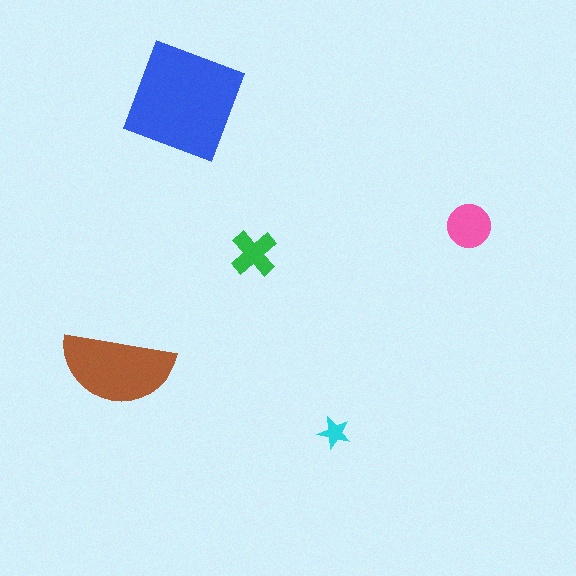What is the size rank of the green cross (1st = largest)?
4th.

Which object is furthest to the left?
The brown semicircle is leftmost.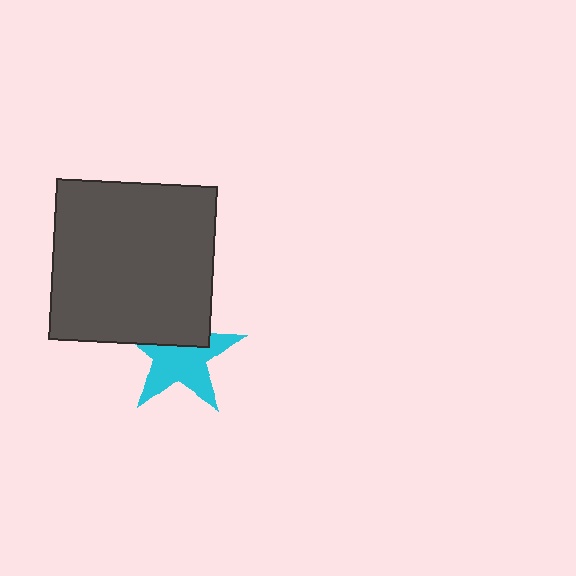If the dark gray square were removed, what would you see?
You would see the complete cyan star.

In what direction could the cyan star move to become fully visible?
The cyan star could move down. That would shift it out from behind the dark gray square entirely.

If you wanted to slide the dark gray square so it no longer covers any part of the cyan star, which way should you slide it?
Slide it up — that is the most direct way to separate the two shapes.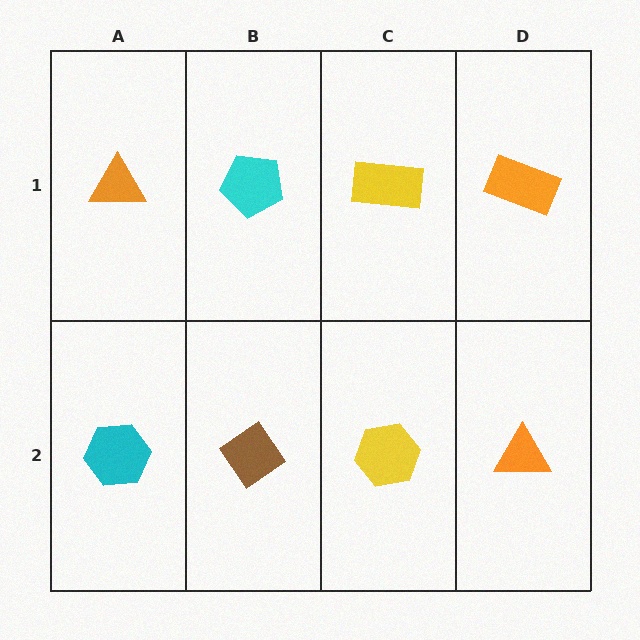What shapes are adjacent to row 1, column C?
A yellow hexagon (row 2, column C), a cyan pentagon (row 1, column B), an orange rectangle (row 1, column D).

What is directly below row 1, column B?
A brown diamond.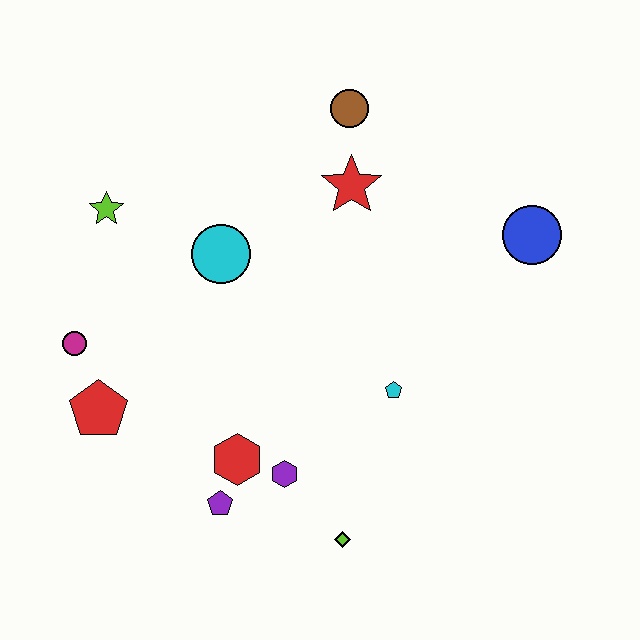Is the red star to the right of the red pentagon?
Yes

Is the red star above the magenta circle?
Yes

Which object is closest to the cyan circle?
The lime star is closest to the cyan circle.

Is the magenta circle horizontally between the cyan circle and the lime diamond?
No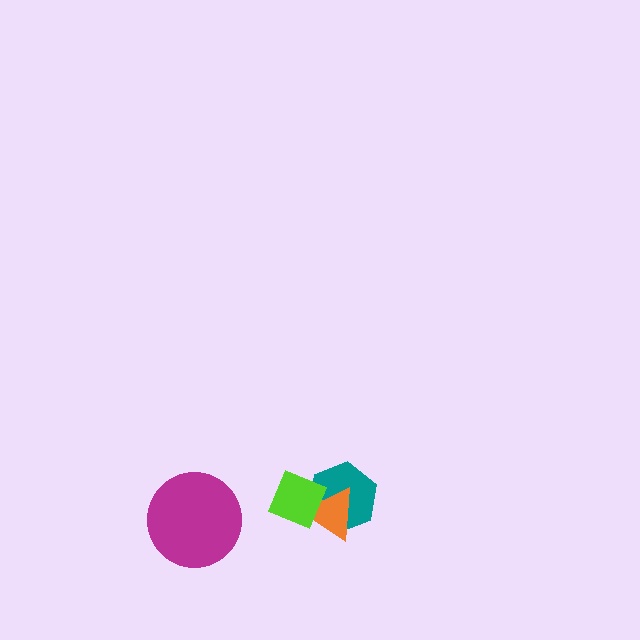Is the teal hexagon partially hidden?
Yes, it is partially covered by another shape.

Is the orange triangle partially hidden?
Yes, it is partially covered by another shape.